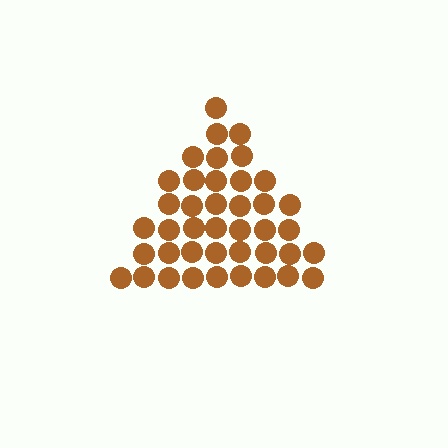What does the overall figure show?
The overall figure shows a triangle.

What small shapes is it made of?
It is made of small circles.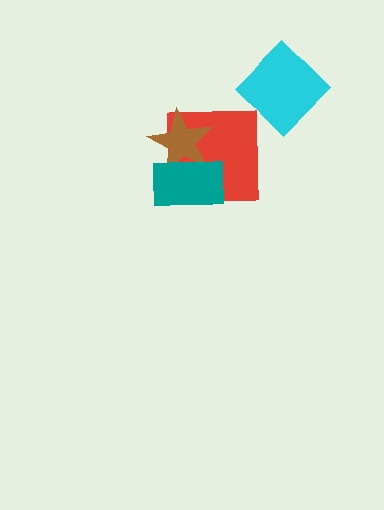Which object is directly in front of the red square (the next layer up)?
The brown star is directly in front of the red square.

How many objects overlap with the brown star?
2 objects overlap with the brown star.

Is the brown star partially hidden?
Yes, it is partially covered by another shape.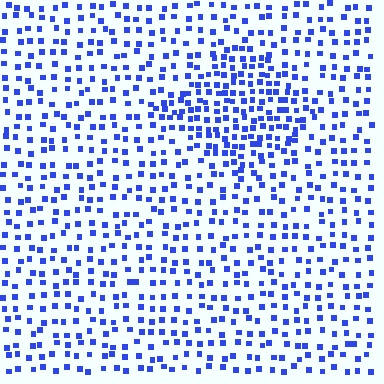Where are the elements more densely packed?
The elements are more densely packed inside the diamond boundary.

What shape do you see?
I see a diamond.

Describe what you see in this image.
The image contains small blue elements arranged at two different densities. A diamond-shaped region is visible where the elements are more densely packed than the surrounding area.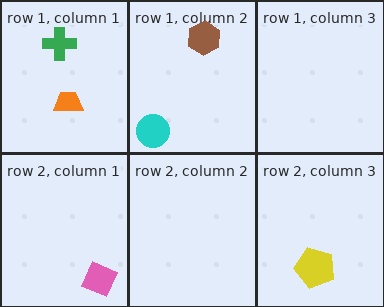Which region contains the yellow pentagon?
The row 2, column 3 region.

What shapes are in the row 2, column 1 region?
The pink diamond.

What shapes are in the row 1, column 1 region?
The orange trapezoid, the green cross.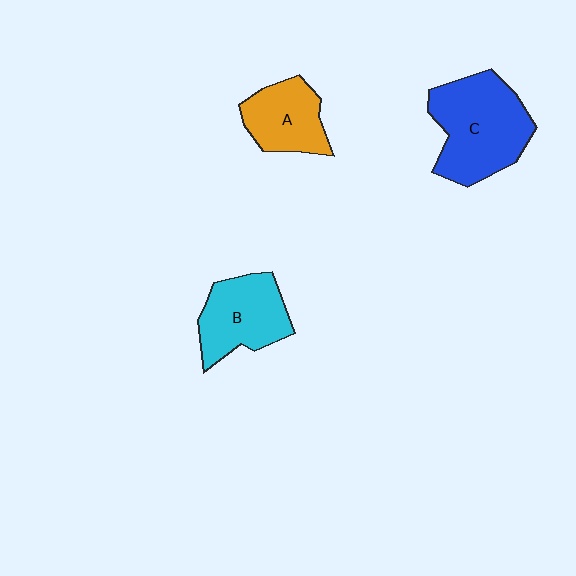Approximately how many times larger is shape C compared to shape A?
Approximately 1.7 times.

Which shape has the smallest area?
Shape A (orange).